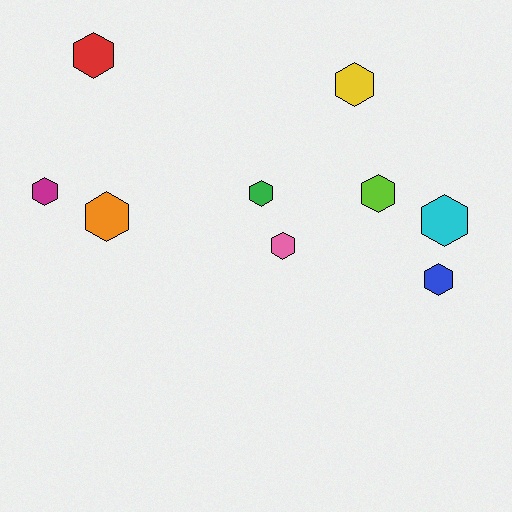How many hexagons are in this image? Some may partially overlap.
There are 9 hexagons.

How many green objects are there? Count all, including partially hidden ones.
There is 1 green object.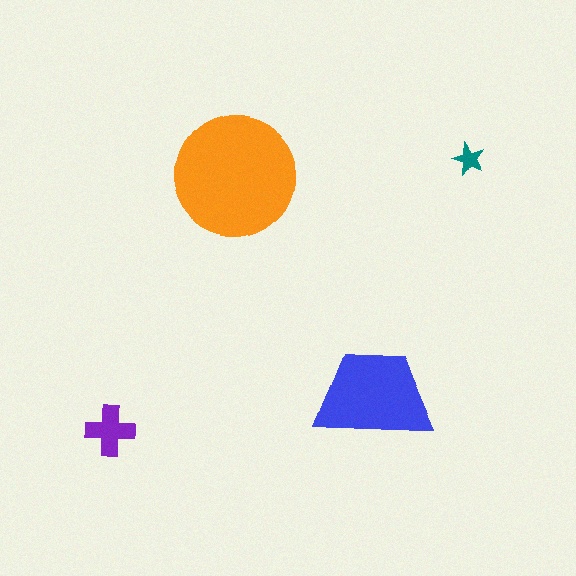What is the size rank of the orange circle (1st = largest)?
1st.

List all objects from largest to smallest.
The orange circle, the blue trapezoid, the purple cross, the teal star.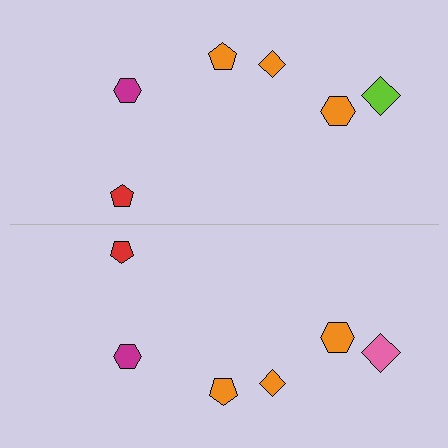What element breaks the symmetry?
The pink diamond on the bottom side breaks the symmetry — its mirror counterpart is lime.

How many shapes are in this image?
There are 12 shapes in this image.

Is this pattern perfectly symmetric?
No, the pattern is not perfectly symmetric. The pink diamond on the bottom side breaks the symmetry — its mirror counterpart is lime.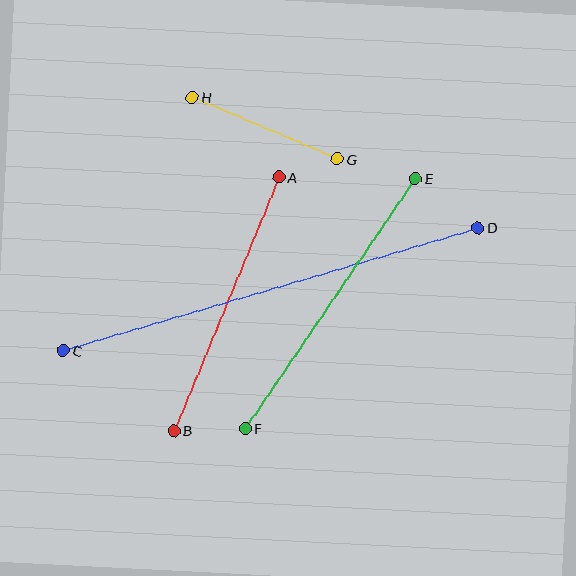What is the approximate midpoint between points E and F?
The midpoint is at approximately (330, 303) pixels.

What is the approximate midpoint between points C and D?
The midpoint is at approximately (271, 289) pixels.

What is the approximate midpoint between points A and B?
The midpoint is at approximately (226, 304) pixels.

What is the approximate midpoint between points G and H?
The midpoint is at approximately (265, 128) pixels.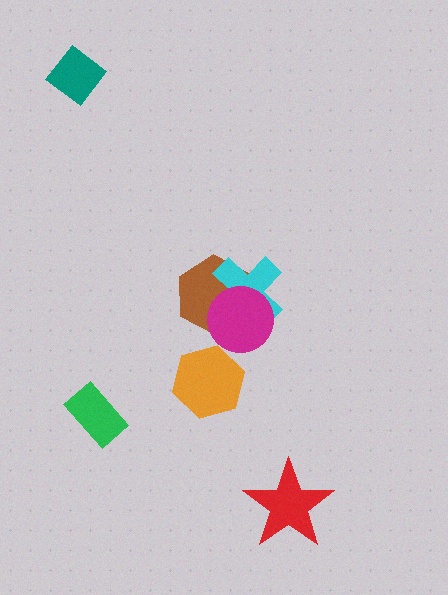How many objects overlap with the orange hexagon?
0 objects overlap with the orange hexagon.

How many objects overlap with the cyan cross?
2 objects overlap with the cyan cross.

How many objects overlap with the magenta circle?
2 objects overlap with the magenta circle.